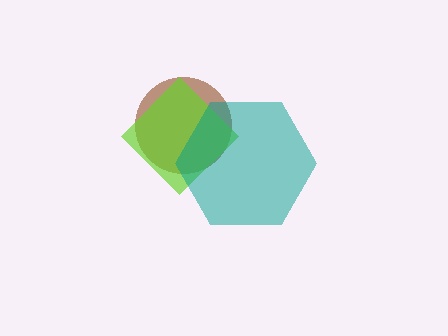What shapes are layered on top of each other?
The layered shapes are: a brown circle, a lime diamond, a teal hexagon.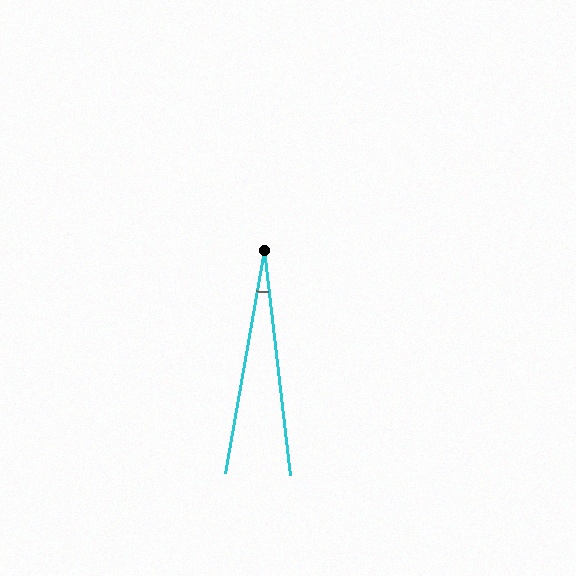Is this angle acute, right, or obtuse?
It is acute.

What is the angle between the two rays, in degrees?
Approximately 17 degrees.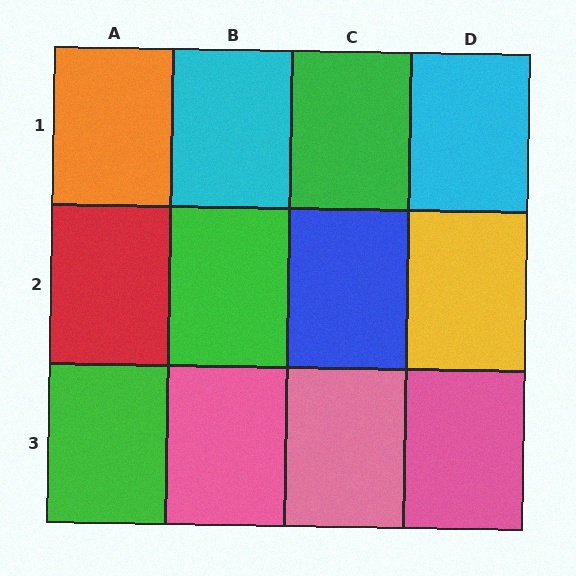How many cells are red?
1 cell is red.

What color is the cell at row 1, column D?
Cyan.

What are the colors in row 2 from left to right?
Red, green, blue, yellow.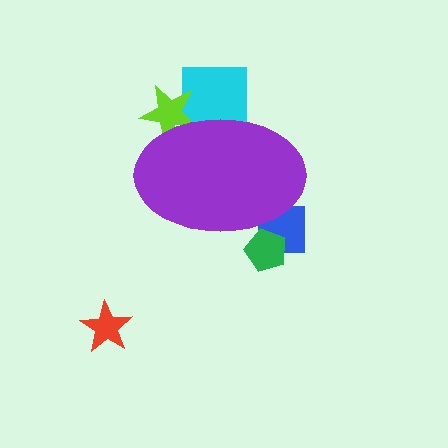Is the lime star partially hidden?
Yes, the lime star is partially hidden behind the purple ellipse.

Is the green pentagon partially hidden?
Yes, the green pentagon is partially hidden behind the purple ellipse.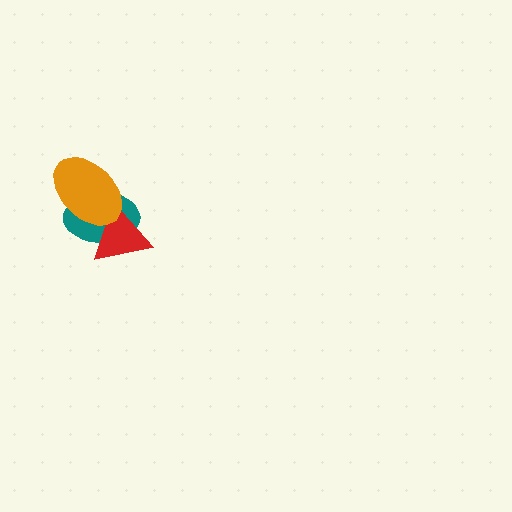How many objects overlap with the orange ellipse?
2 objects overlap with the orange ellipse.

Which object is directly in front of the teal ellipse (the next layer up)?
The red triangle is directly in front of the teal ellipse.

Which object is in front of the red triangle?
The orange ellipse is in front of the red triangle.